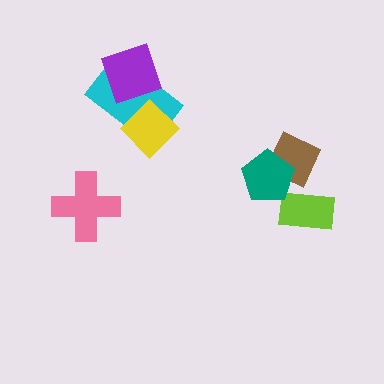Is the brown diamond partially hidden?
Yes, it is partially covered by another shape.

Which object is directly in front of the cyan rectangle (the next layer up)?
The yellow diamond is directly in front of the cyan rectangle.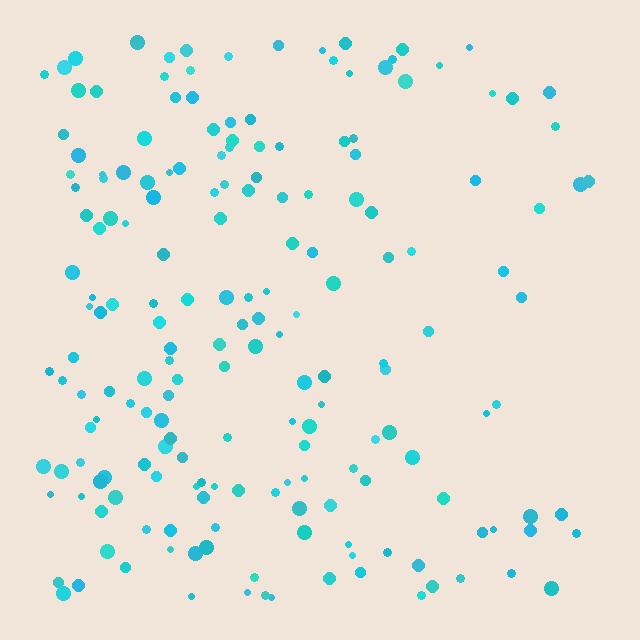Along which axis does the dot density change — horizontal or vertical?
Horizontal.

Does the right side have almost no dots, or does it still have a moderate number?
Still a moderate number, just noticeably fewer than the left.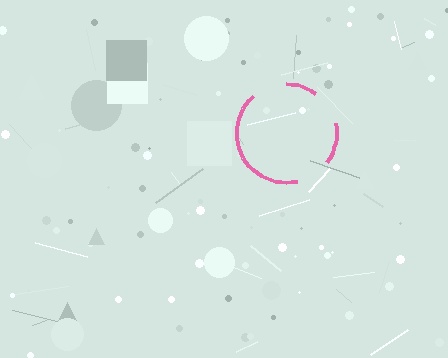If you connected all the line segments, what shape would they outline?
They would outline a circle.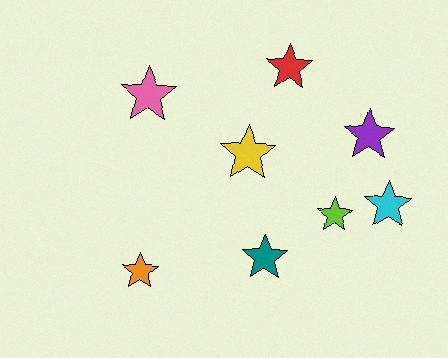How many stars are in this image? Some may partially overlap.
There are 8 stars.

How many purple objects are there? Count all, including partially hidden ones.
There is 1 purple object.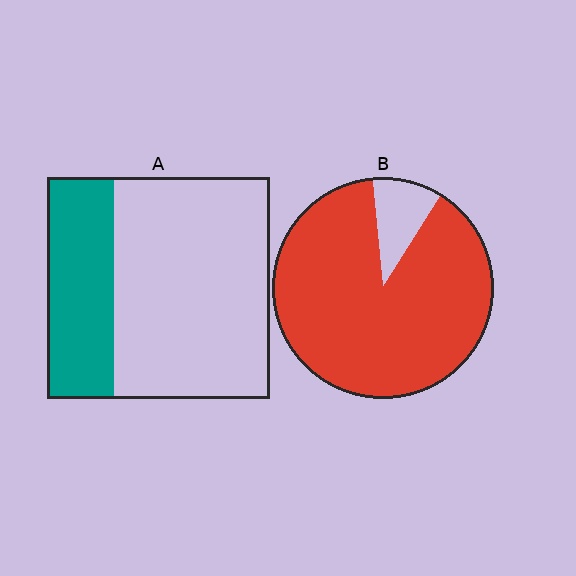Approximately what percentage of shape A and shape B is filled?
A is approximately 30% and B is approximately 90%.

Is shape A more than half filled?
No.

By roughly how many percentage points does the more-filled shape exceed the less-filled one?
By roughly 60 percentage points (B over A).